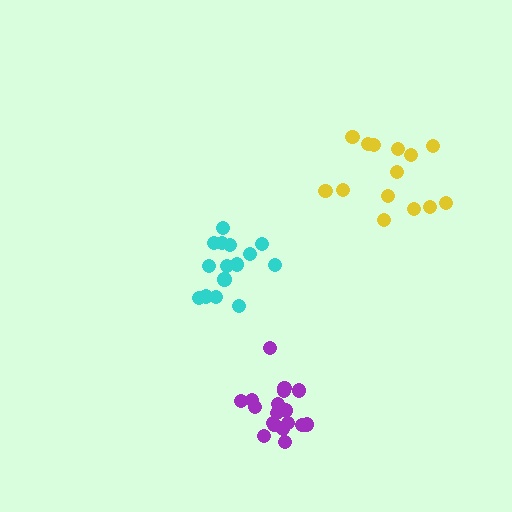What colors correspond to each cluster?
The clusters are colored: cyan, purple, yellow.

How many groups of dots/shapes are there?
There are 3 groups.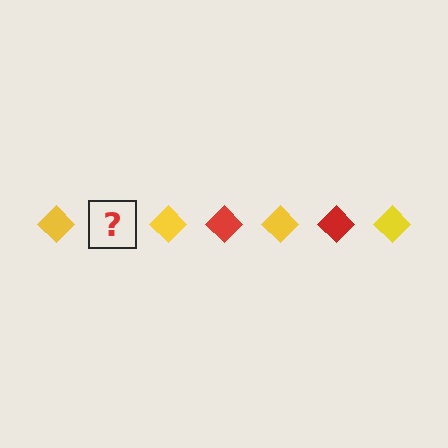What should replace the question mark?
The question mark should be replaced with a red diamond.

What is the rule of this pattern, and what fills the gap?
The rule is that the pattern cycles through yellow, red diamonds. The gap should be filled with a red diamond.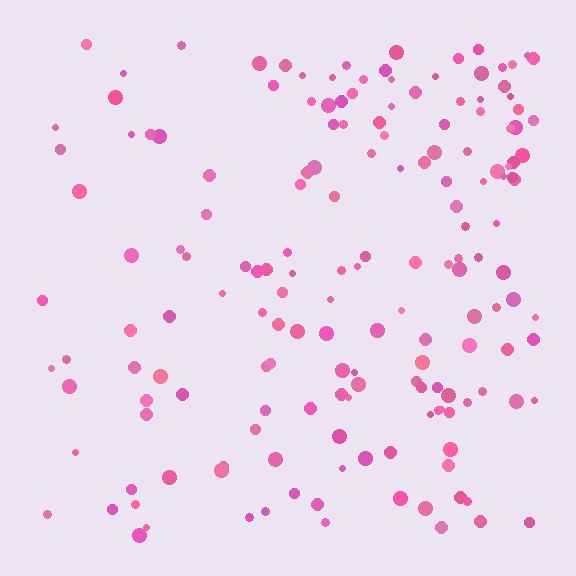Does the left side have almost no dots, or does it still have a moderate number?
Still a moderate number, just noticeably fewer than the right.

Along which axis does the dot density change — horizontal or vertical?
Horizontal.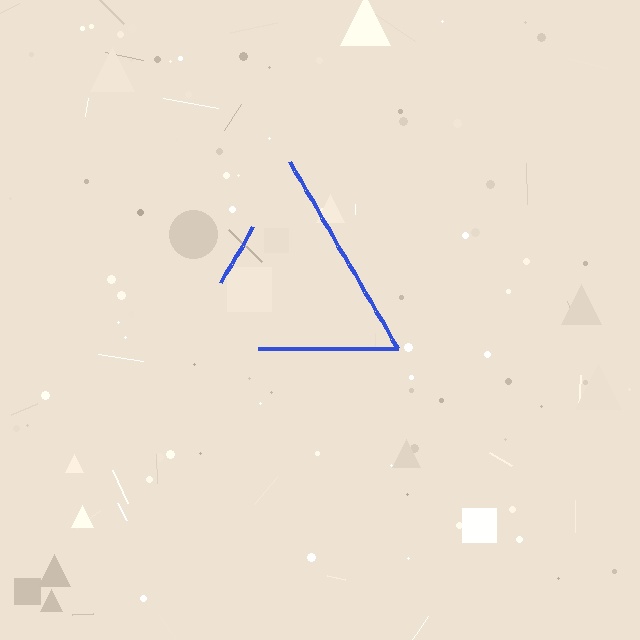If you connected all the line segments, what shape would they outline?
They would outline a triangle.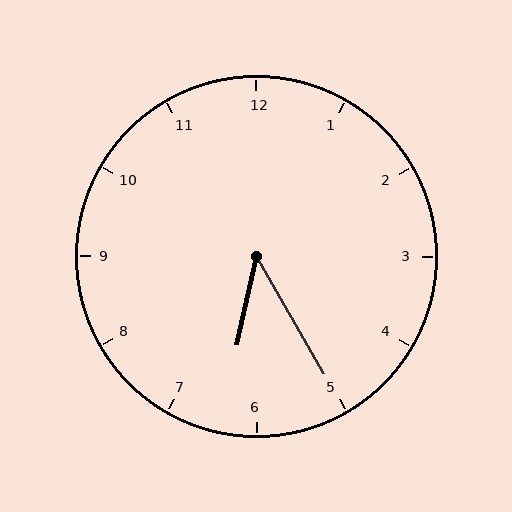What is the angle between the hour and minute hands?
Approximately 42 degrees.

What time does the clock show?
6:25.